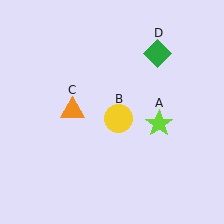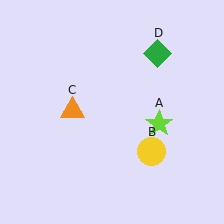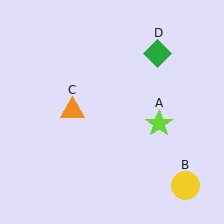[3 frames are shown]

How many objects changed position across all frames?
1 object changed position: yellow circle (object B).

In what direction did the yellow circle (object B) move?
The yellow circle (object B) moved down and to the right.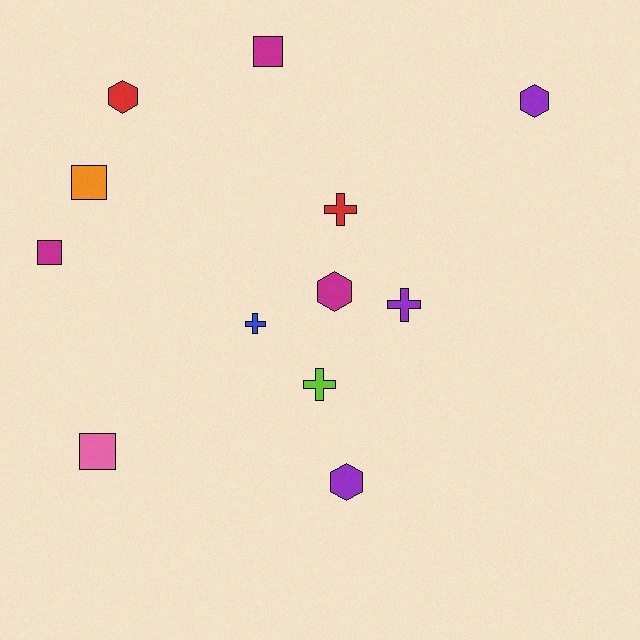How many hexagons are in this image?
There are 4 hexagons.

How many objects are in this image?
There are 12 objects.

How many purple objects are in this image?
There are 3 purple objects.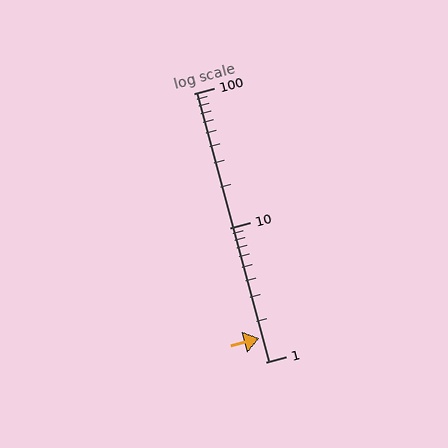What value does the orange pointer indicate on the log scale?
The pointer indicates approximately 1.5.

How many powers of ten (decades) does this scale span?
The scale spans 2 decades, from 1 to 100.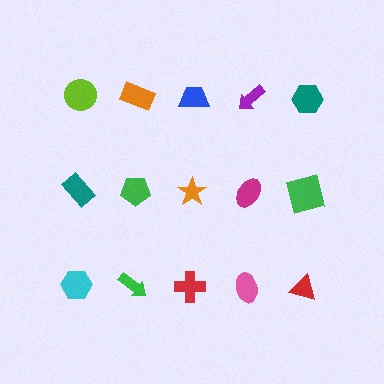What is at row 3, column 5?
A red triangle.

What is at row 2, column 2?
A green pentagon.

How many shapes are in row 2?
5 shapes.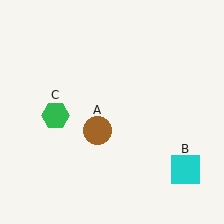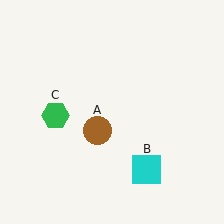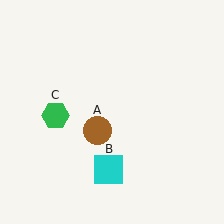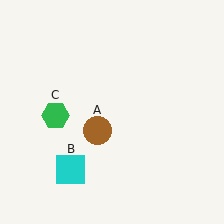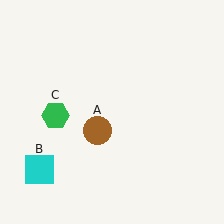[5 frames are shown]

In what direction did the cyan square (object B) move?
The cyan square (object B) moved left.